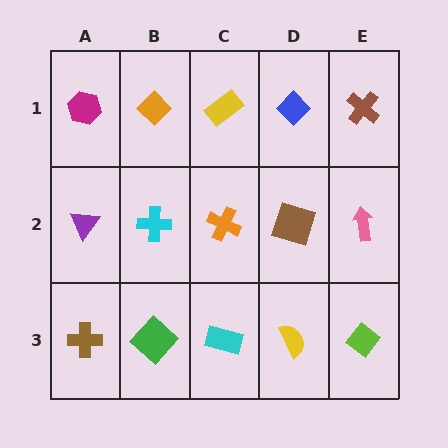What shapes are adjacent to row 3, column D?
A brown square (row 2, column D), a cyan rectangle (row 3, column C), a lime diamond (row 3, column E).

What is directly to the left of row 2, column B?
A purple triangle.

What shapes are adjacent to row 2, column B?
An orange diamond (row 1, column B), a green diamond (row 3, column B), a purple triangle (row 2, column A), an orange cross (row 2, column C).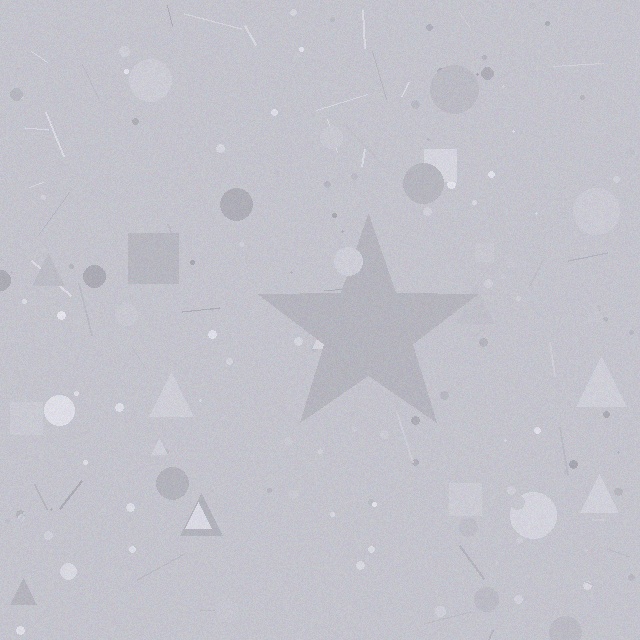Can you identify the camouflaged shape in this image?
The camouflaged shape is a star.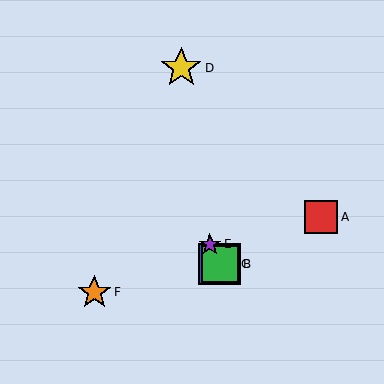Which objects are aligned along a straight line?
Objects B, C, E are aligned along a straight line.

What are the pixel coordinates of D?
Object D is at (181, 68).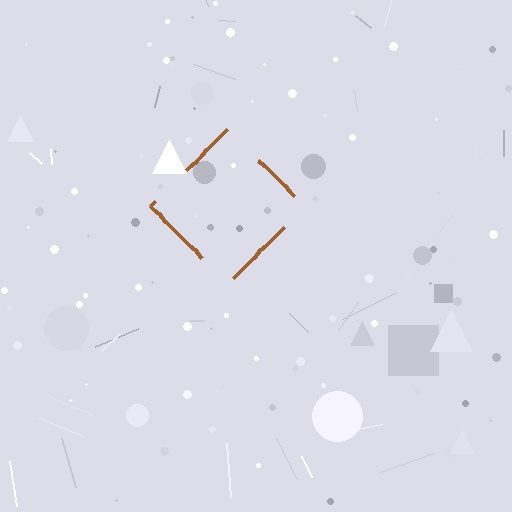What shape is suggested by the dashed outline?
The dashed outline suggests a diamond.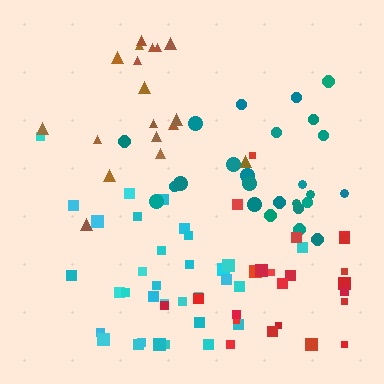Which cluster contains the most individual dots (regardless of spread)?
Cyan (33).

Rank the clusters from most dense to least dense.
cyan, red, teal, brown.